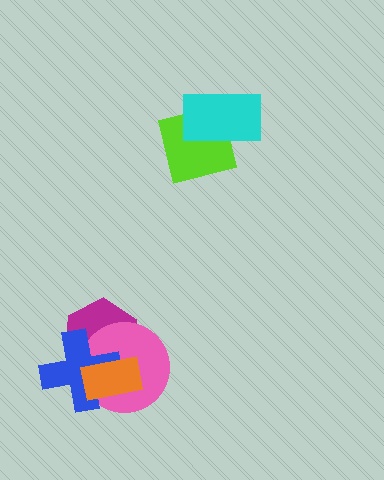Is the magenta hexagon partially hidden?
Yes, it is partially covered by another shape.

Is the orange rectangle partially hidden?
No, no other shape covers it.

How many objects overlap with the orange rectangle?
3 objects overlap with the orange rectangle.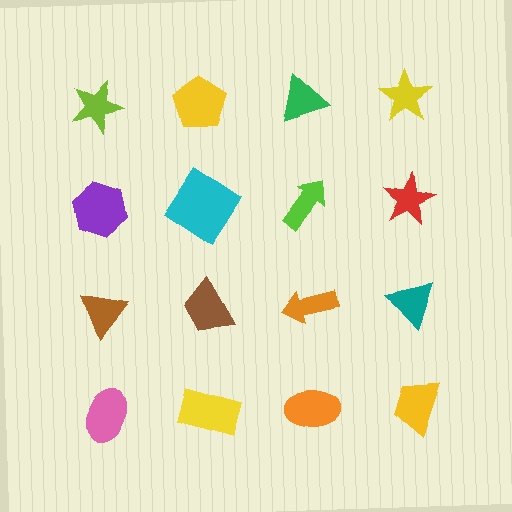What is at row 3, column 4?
A teal triangle.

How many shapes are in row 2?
4 shapes.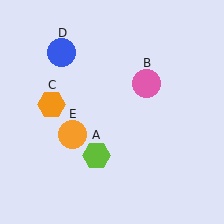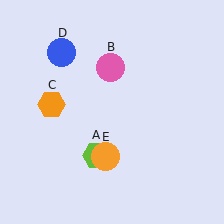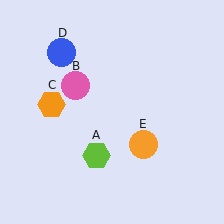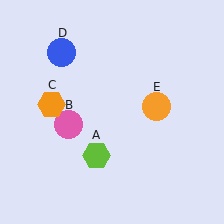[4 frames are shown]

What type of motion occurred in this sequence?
The pink circle (object B), orange circle (object E) rotated counterclockwise around the center of the scene.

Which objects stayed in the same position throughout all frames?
Lime hexagon (object A) and orange hexagon (object C) and blue circle (object D) remained stationary.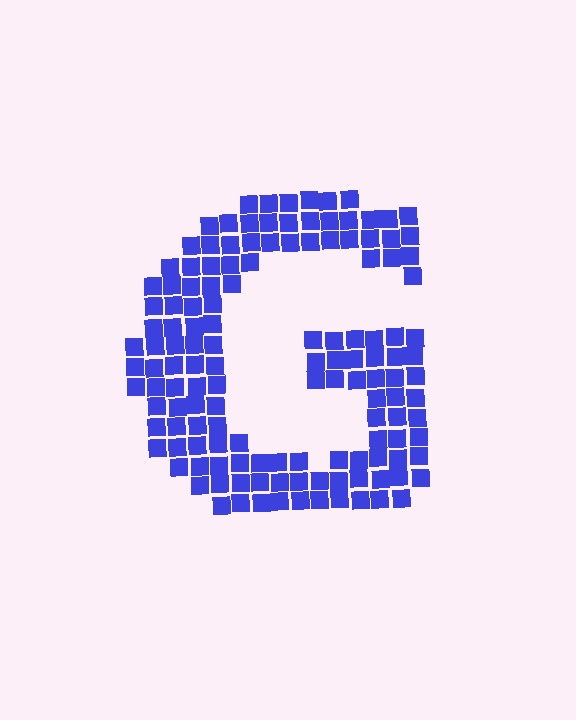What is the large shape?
The large shape is the letter G.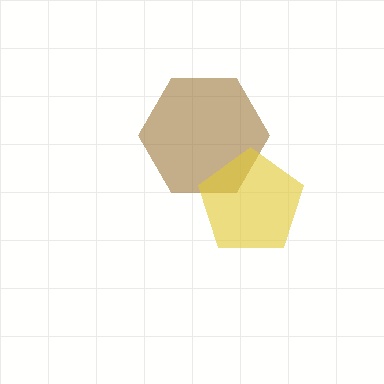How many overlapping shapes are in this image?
There are 2 overlapping shapes in the image.